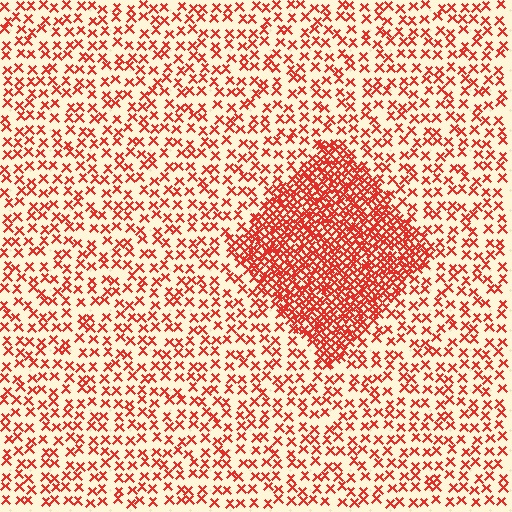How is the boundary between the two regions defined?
The boundary is defined by a change in element density (approximately 2.8x ratio). All elements are the same color, size, and shape.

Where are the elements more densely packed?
The elements are more densely packed inside the diamond boundary.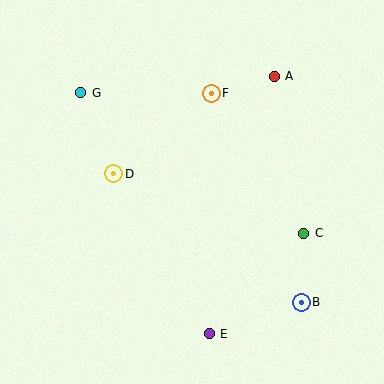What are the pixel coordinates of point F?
Point F is at (211, 93).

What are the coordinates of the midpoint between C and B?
The midpoint between C and B is at (303, 268).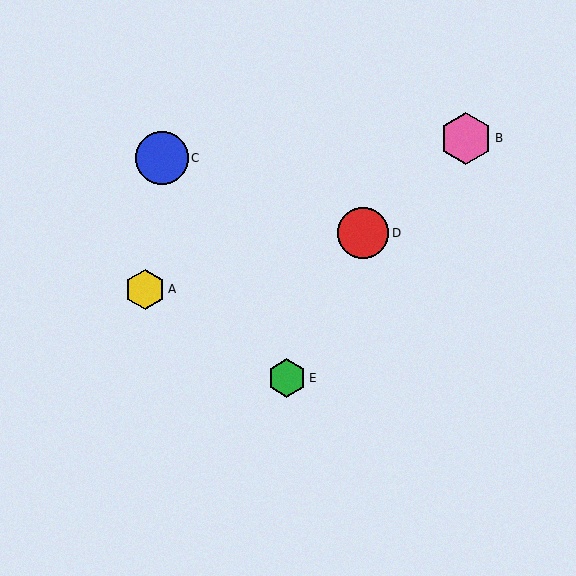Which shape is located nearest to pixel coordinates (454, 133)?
The pink hexagon (labeled B) at (466, 138) is nearest to that location.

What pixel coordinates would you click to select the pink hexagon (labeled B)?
Click at (466, 138) to select the pink hexagon B.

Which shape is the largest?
The blue circle (labeled C) is the largest.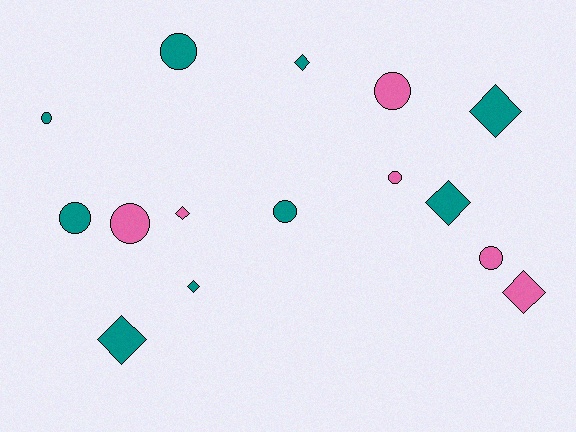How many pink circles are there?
There are 4 pink circles.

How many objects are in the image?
There are 15 objects.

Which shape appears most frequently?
Circle, with 8 objects.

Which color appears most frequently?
Teal, with 9 objects.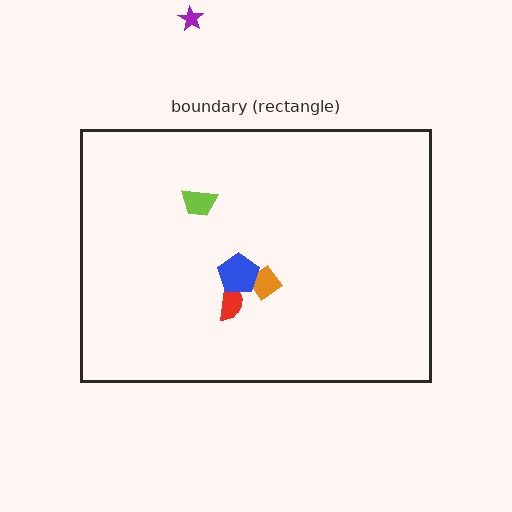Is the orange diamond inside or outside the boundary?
Inside.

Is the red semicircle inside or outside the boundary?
Inside.